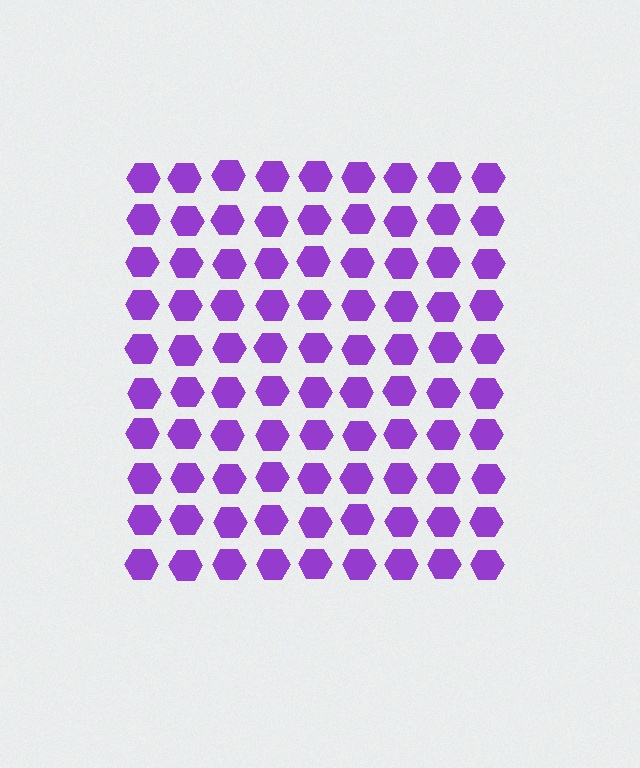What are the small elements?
The small elements are hexagons.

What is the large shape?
The large shape is a square.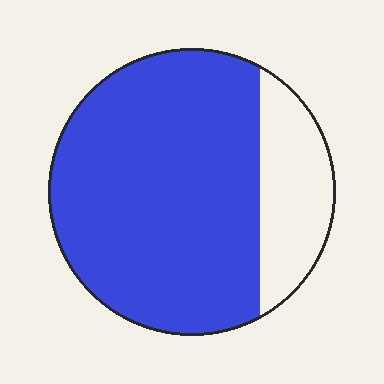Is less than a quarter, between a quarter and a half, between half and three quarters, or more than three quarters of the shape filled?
More than three quarters.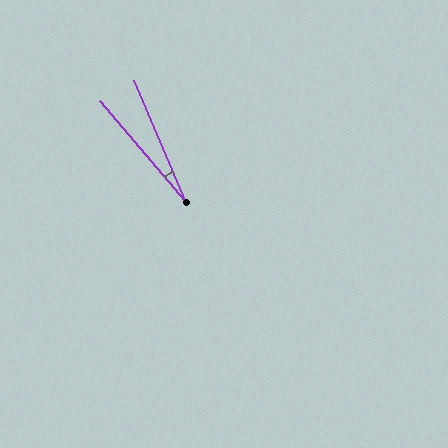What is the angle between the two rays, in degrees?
Approximately 17 degrees.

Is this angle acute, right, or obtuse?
It is acute.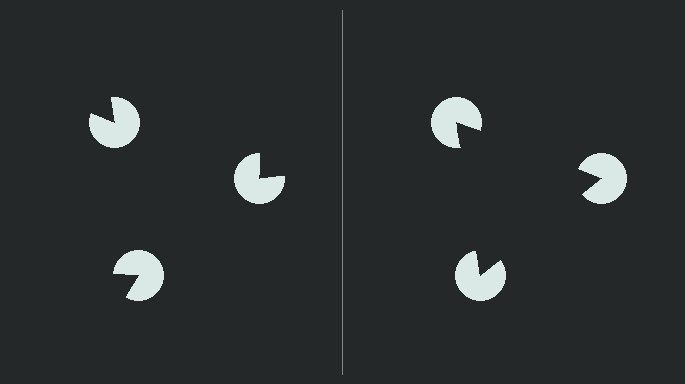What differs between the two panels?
The pac-man discs are positioned identically on both sides; only the wedge orientations differ. On the right they align to a triangle; on the left they are misaligned.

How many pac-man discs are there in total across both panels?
6 — 3 on each side.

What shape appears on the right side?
An illusory triangle.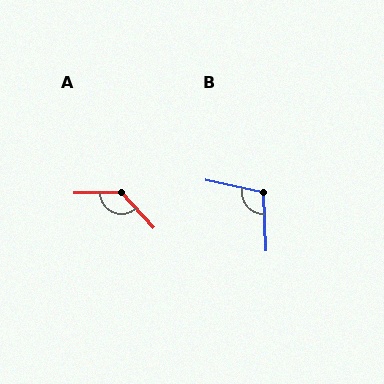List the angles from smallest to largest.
B (105°), A (132°).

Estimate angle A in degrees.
Approximately 132 degrees.